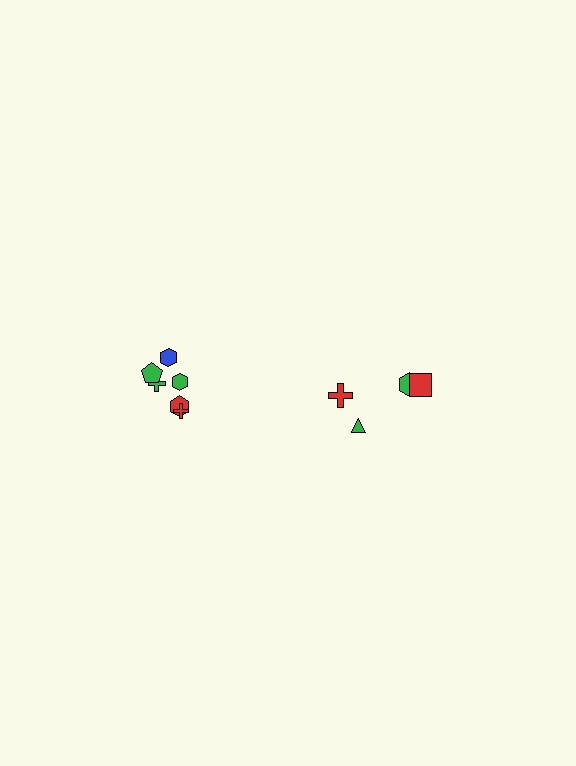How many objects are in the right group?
There are 4 objects.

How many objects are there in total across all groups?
There are 10 objects.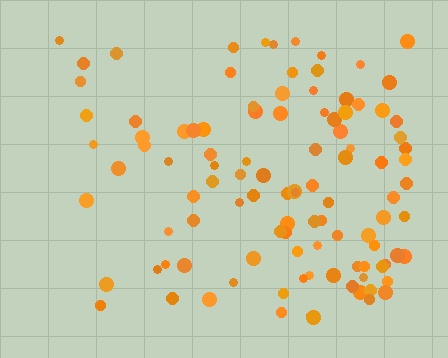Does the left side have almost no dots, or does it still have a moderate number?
Still a moderate number, just noticeably fewer than the right.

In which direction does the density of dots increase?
From left to right, with the right side densest.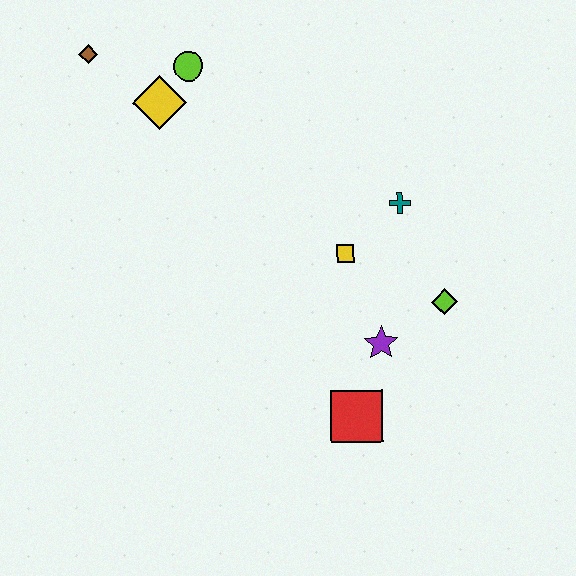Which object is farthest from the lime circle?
The red square is farthest from the lime circle.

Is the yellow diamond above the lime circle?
No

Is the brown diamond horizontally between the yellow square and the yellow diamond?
No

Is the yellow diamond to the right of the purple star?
No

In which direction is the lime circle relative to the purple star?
The lime circle is above the purple star.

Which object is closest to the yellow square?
The teal cross is closest to the yellow square.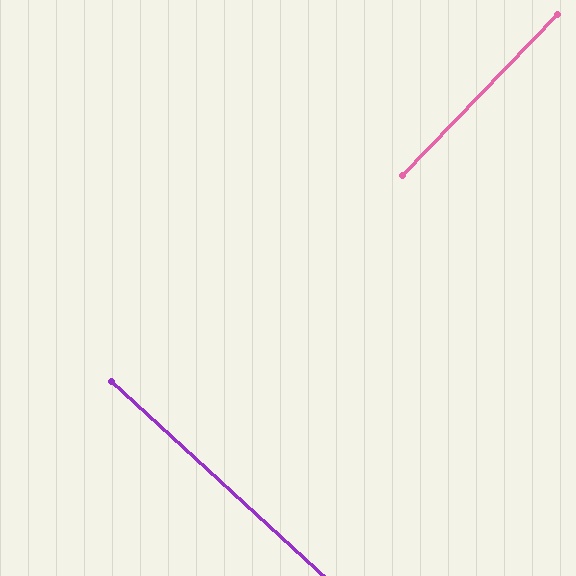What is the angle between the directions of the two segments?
Approximately 89 degrees.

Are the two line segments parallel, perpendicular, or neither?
Perpendicular — they meet at approximately 89°.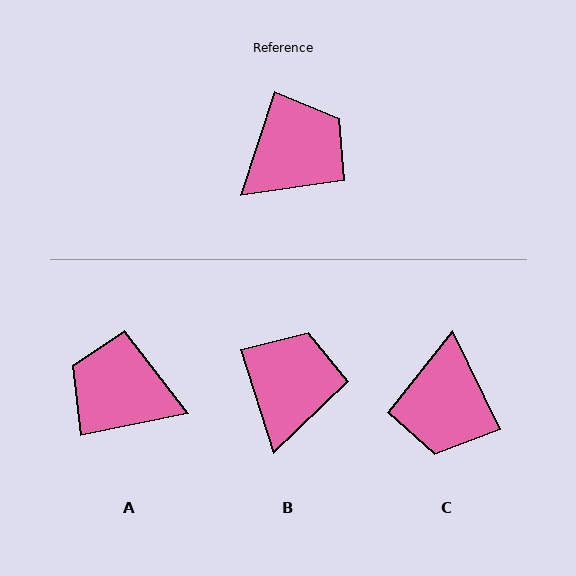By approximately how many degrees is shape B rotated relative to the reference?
Approximately 36 degrees counter-clockwise.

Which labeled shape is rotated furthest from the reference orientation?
C, about 136 degrees away.